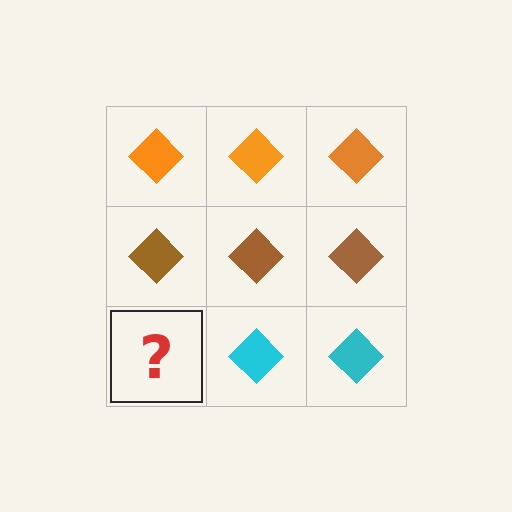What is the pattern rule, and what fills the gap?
The rule is that each row has a consistent color. The gap should be filled with a cyan diamond.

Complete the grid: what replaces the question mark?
The question mark should be replaced with a cyan diamond.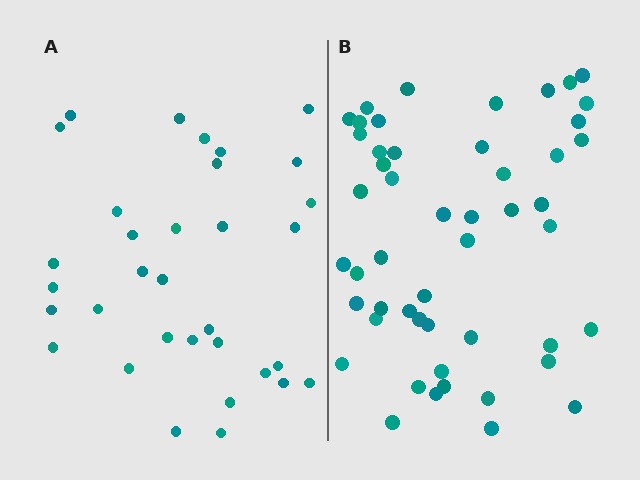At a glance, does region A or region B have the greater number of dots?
Region B (the right region) has more dots.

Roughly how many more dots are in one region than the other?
Region B has approximately 15 more dots than region A.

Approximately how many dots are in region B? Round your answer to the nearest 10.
About 50 dots.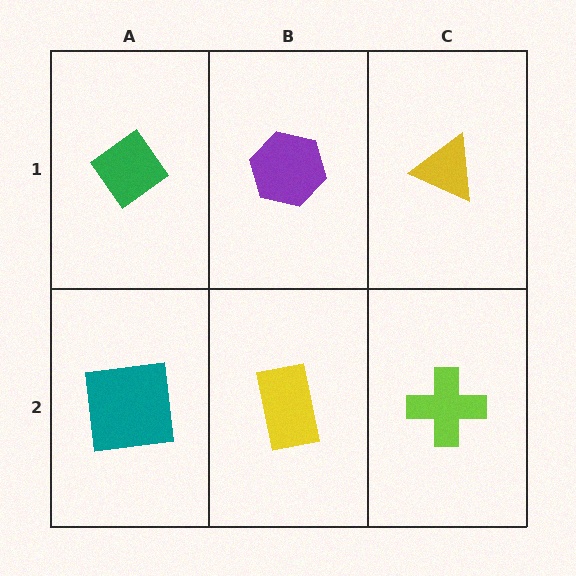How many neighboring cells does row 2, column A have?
2.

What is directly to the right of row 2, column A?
A yellow rectangle.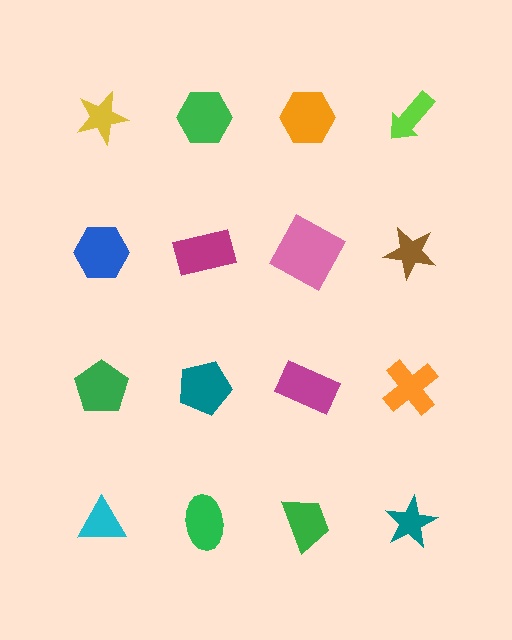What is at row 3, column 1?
A green pentagon.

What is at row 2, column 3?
A pink square.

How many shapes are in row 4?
4 shapes.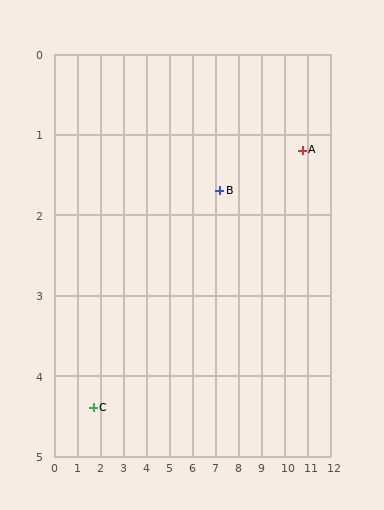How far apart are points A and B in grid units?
Points A and B are about 3.6 grid units apart.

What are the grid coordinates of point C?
Point C is at approximately (1.7, 4.4).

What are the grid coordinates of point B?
Point B is at approximately (7.2, 1.7).